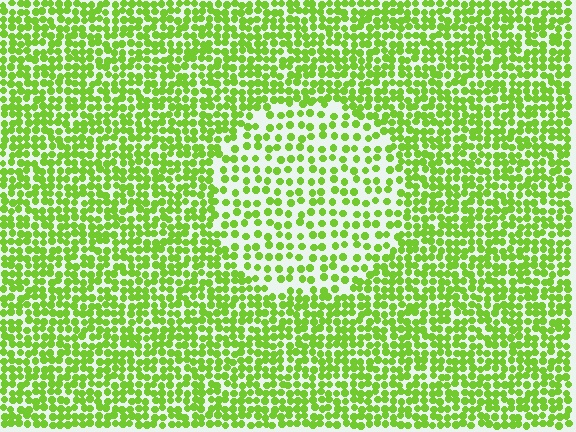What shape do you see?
I see a circle.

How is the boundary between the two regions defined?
The boundary is defined by a change in element density (approximately 1.9x ratio). All elements are the same color, size, and shape.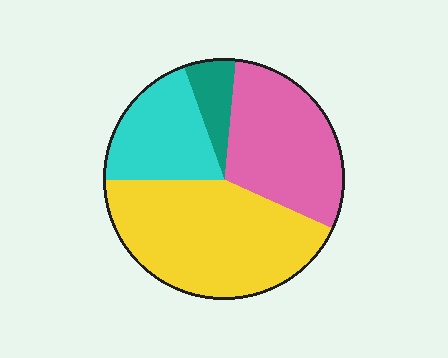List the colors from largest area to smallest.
From largest to smallest: yellow, pink, cyan, teal.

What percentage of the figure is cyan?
Cyan covers around 20% of the figure.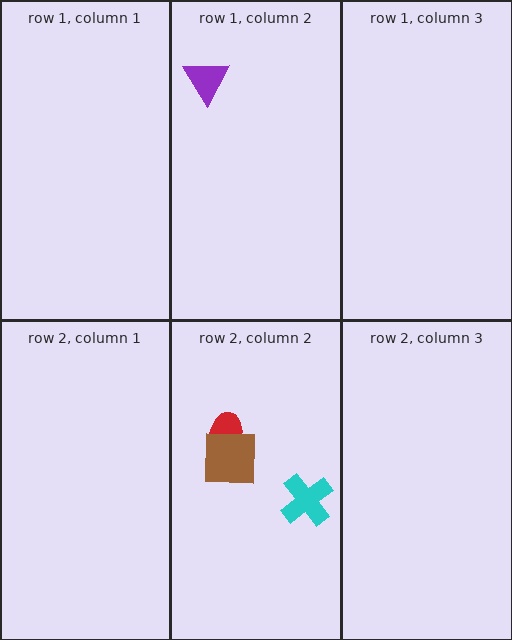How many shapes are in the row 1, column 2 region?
1.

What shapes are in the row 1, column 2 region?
The purple triangle.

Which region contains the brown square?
The row 2, column 2 region.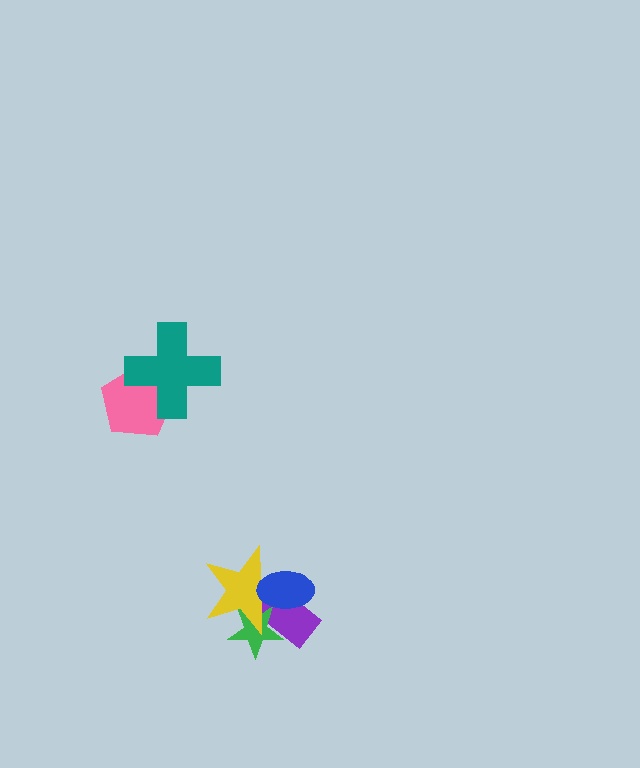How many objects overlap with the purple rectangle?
3 objects overlap with the purple rectangle.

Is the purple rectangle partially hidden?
Yes, it is partially covered by another shape.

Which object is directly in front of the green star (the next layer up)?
The yellow star is directly in front of the green star.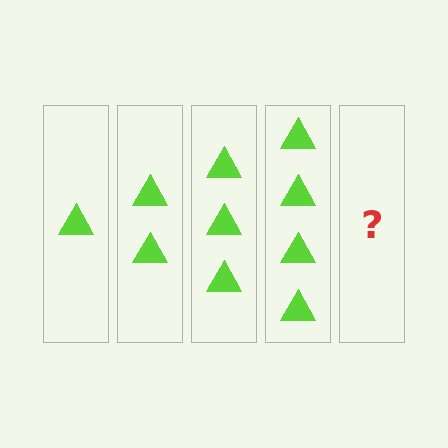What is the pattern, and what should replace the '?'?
The pattern is that each step adds one more triangle. The '?' should be 5 triangles.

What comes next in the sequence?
The next element should be 5 triangles.